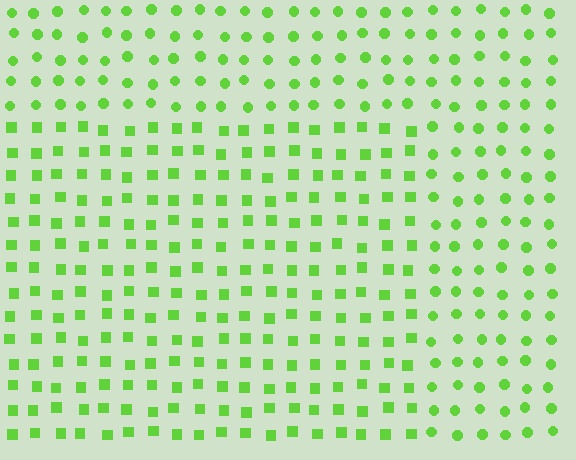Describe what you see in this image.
The image is filled with small lime elements arranged in a uniform grid. A rectangle-shaped region contains squares, while the surrounding area contains circles. The boundary is defined purely by the change in element shape.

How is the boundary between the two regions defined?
The boundary is defined by a change in element shape: squares inside vs. circles outside. All elements share the same color and spacing.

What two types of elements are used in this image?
The image uses squares inside the rectangle region and circles outside it.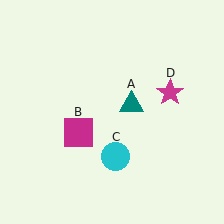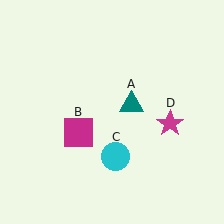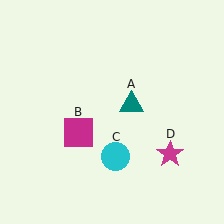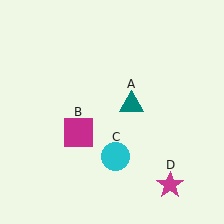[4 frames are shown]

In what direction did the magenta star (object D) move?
The magenta star (object D) moved down.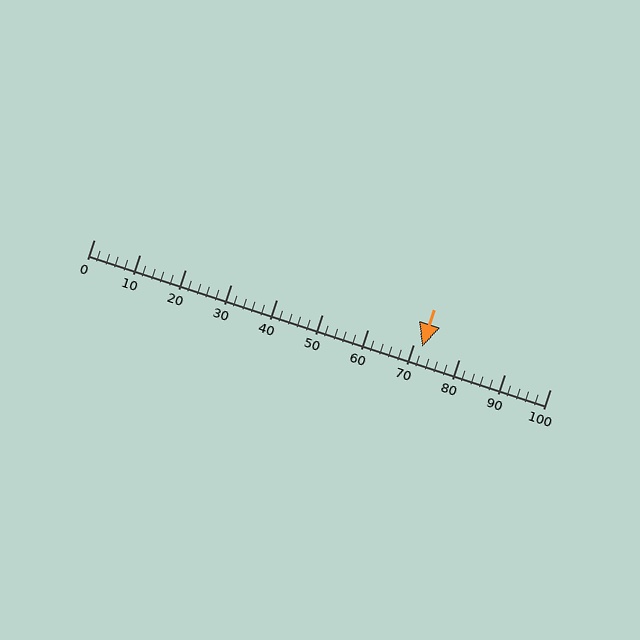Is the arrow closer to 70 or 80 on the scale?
The arrow is closer to 70.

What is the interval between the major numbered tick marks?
The major tick marks are spaced 10 units apart.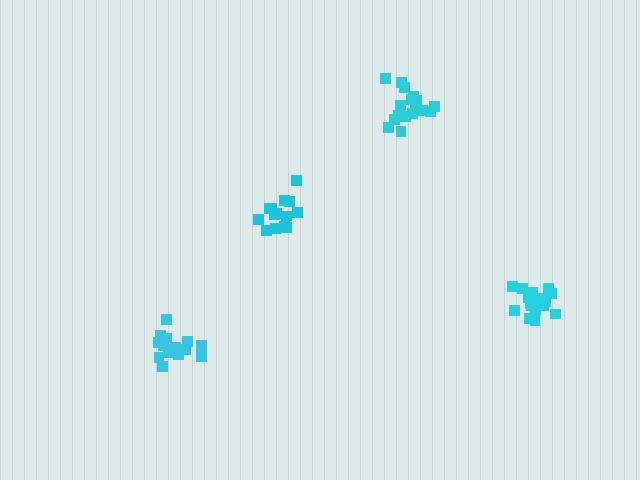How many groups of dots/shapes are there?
There are 4 groups.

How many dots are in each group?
Group 1: 17 dots, Group 2: 18 dots, Group 3: 18 dots, Group 4: 14 dots (67 total).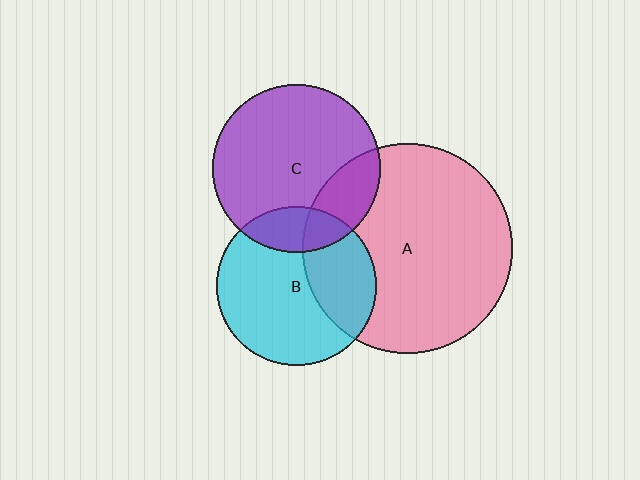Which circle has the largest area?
Circle A (pink).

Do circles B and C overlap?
Yes.